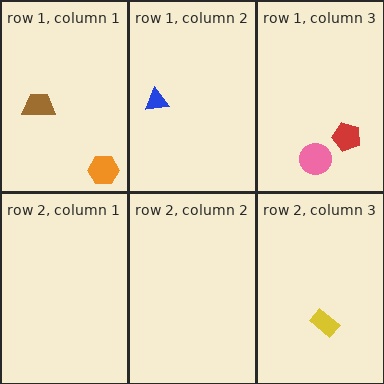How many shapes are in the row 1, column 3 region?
2.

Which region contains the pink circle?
The row 1, column 3 region.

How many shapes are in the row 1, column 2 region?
1.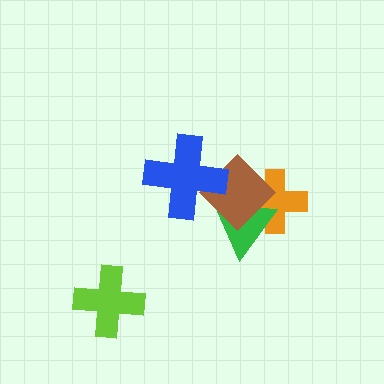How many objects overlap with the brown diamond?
3 objects overlap with the brown diamond.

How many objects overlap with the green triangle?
2 objects overlap with the green triangle.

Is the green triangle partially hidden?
Yes, it is partially covered by another shape.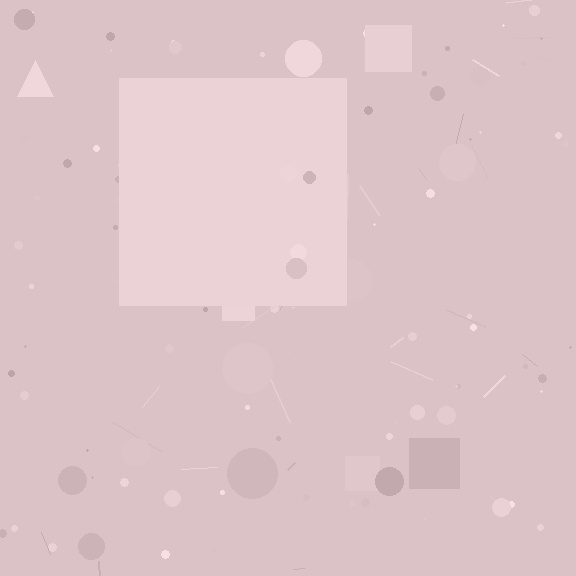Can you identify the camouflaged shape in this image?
The camouflaged shape is a square.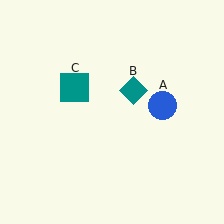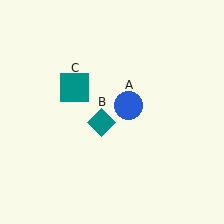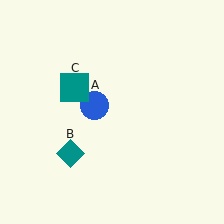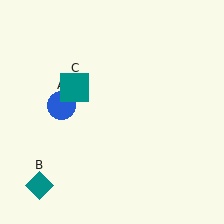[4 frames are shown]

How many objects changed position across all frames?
2 objects changed position: blue circle (object A), teal diamond (object B).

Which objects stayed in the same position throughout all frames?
Teal square (object C) remained stationary.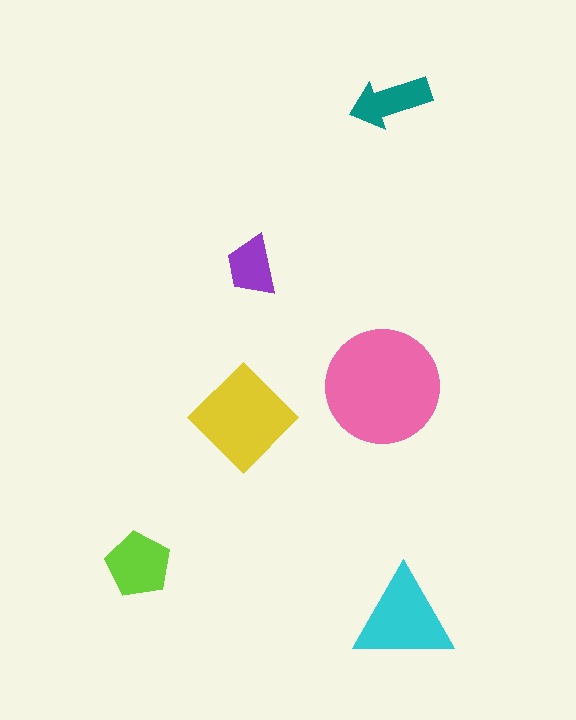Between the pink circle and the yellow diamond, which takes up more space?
The pink circle.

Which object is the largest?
The pink circle.